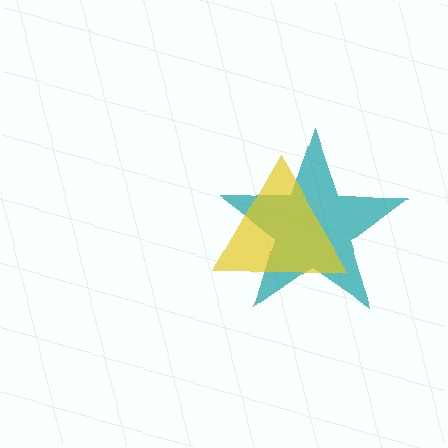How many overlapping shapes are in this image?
There are 2 overlapping shapes in the image.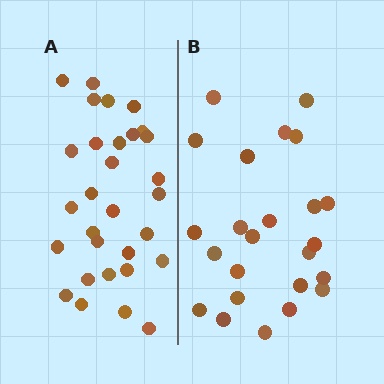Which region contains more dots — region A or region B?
Region A (the left region) has more dots.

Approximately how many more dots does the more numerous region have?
Region A has about 6 more dots than region B.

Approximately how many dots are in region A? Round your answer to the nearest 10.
About 30 dots.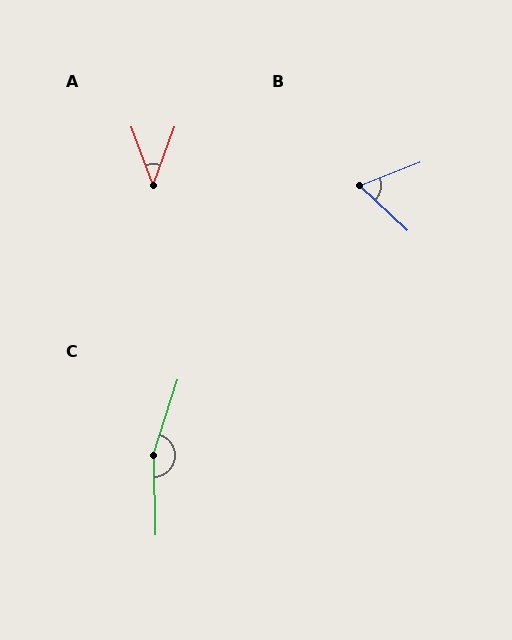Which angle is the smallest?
A, at approximately 40 degrees.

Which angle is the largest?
C, at approximately 161 degrees.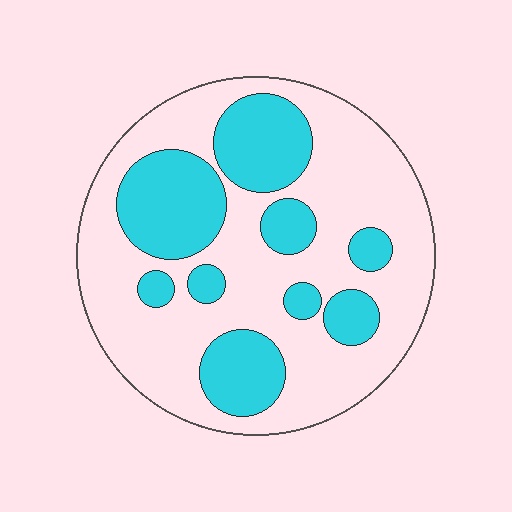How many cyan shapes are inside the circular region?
9.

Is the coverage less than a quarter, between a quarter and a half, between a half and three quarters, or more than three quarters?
Between a quarter and a half.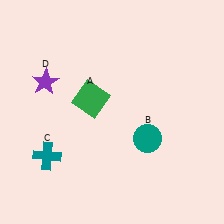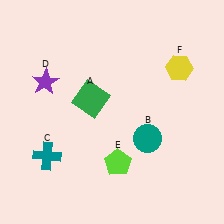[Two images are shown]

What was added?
A lime pentagon (E), a yellow hexagon (F) were added in Image 2.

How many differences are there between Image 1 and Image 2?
There are 2 differences between the two images.